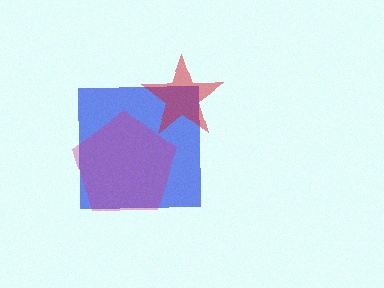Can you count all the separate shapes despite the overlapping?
Yes, there are 3 separate shapes.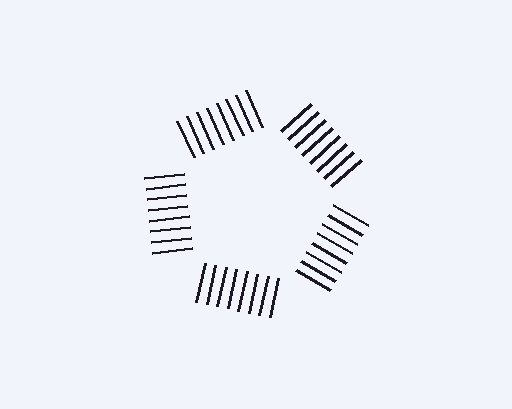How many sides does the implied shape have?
5 sides — the line-ends trace a pentagon.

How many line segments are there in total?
40 — 8 along each of the 5 edges.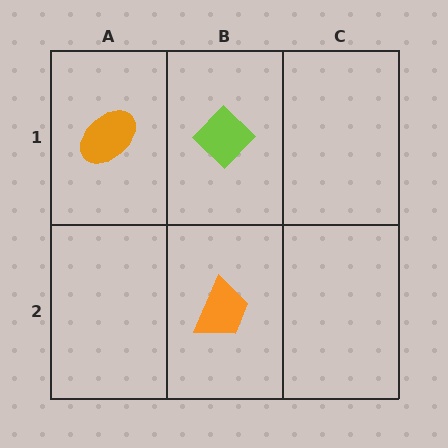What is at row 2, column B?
An orange trapezoid.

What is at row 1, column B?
A lime diamond.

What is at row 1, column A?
An orange ellipse.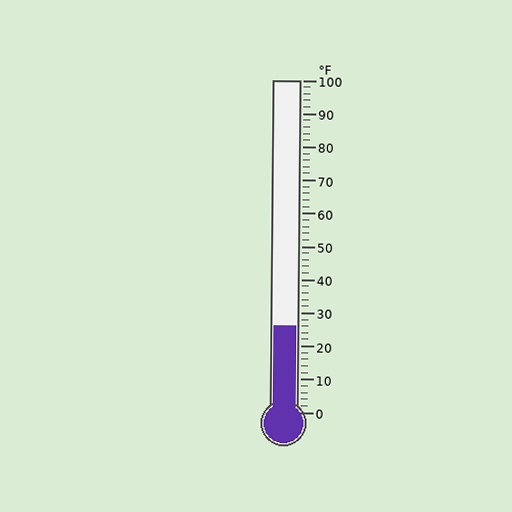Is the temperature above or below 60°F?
The temperature is below 60°F.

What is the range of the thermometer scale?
The thermometer scale ranges from 0°F to 100°F.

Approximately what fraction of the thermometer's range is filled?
The thermometer is filled to approximately 25% of its range.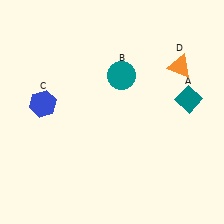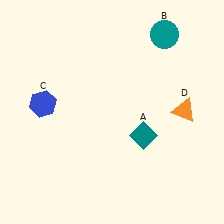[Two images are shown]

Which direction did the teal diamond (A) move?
The teal diamond (A) moved left.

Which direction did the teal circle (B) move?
The teal circle (B) moved right.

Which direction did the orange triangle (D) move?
The orange triangle (D) moved down.